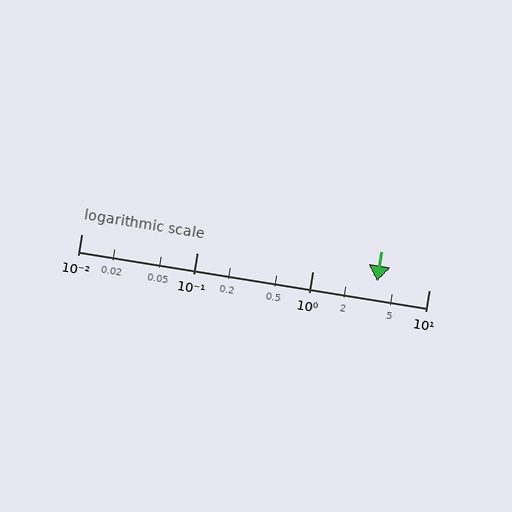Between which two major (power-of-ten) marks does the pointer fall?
The pointer is between 1 and 10.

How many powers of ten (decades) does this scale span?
The scale spans 3 decades, from 0.01 to 10.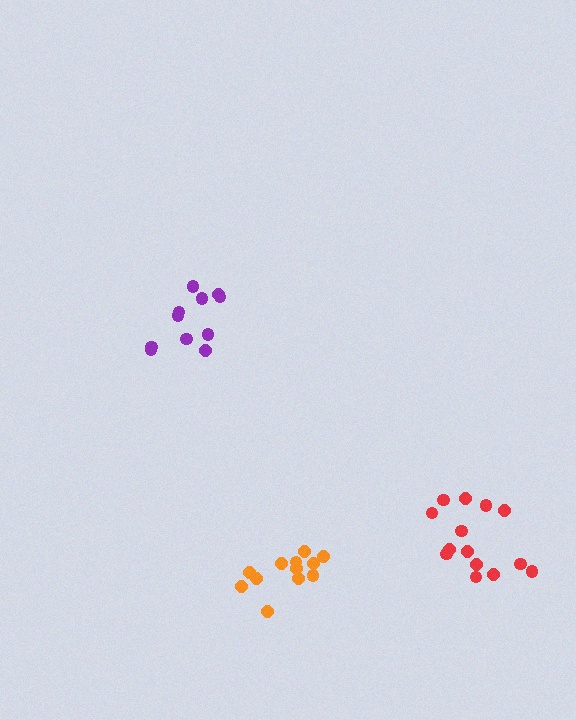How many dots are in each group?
Group 1: 12 dots, Group 2: 11 dots, Group 3: 14 dots (37 total).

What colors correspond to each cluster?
The clusters are colored: orange, purple, red.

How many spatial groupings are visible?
There are 3 spatial groupings.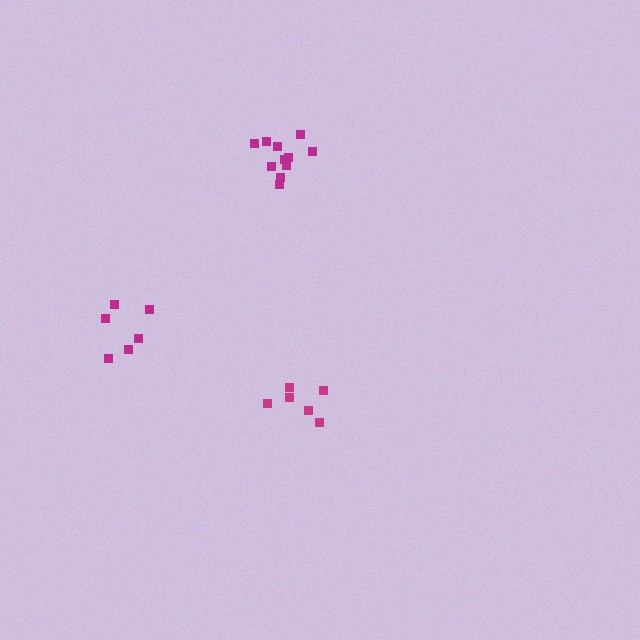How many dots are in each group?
Group 1: 11 dots, Group 2: 6 dots, Group 3: 6 dots (23 total).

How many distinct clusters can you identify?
There are 3 distinct clusters.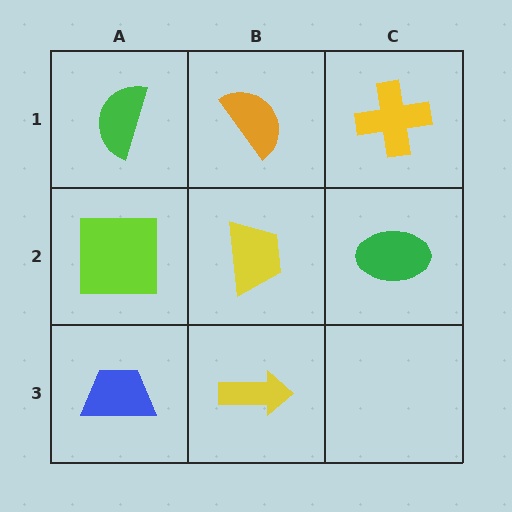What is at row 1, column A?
A green semicircle.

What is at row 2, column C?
A green ellipse.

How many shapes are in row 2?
3 shapes.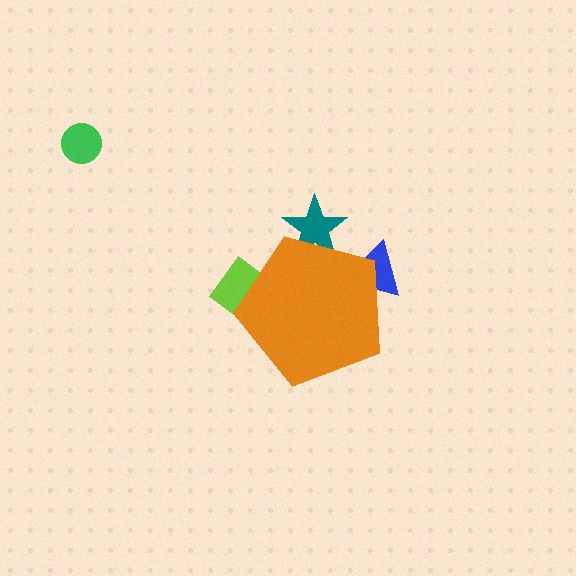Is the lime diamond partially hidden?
Yes, the lime diamond is partially hidden behind the orange pentagon.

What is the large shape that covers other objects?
An orange pentagon.